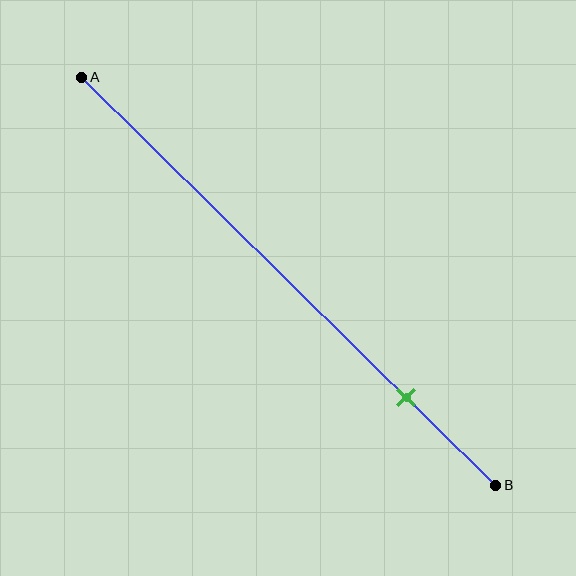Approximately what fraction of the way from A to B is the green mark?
The green mark is approximately 80% of the way from A to B.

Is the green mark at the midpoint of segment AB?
No, the mark is at about 80% from A, not at the 50% midpoint.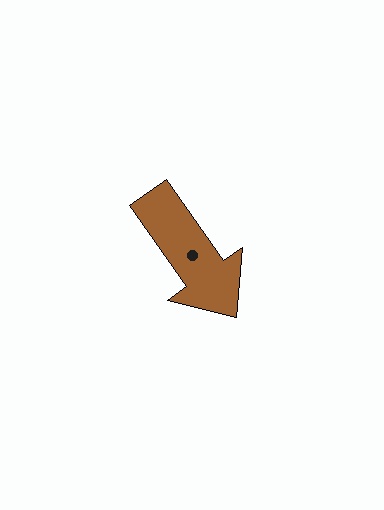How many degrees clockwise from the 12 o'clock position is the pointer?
Approximately 145 degrees.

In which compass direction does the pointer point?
Southeast.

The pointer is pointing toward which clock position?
Roughly 5 o'clock.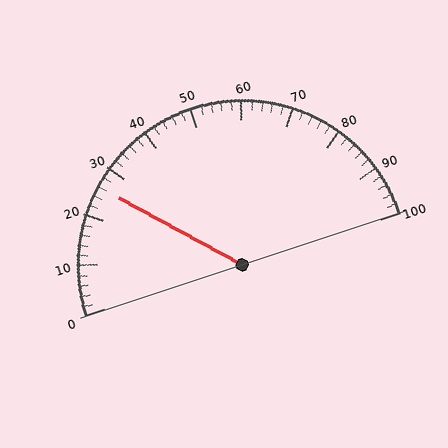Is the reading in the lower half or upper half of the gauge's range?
The reading is in the lower half of the range (0 to 100).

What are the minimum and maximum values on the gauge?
The gauge ranges from 0 to 100.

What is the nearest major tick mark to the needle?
The nearest major tick mark is 30.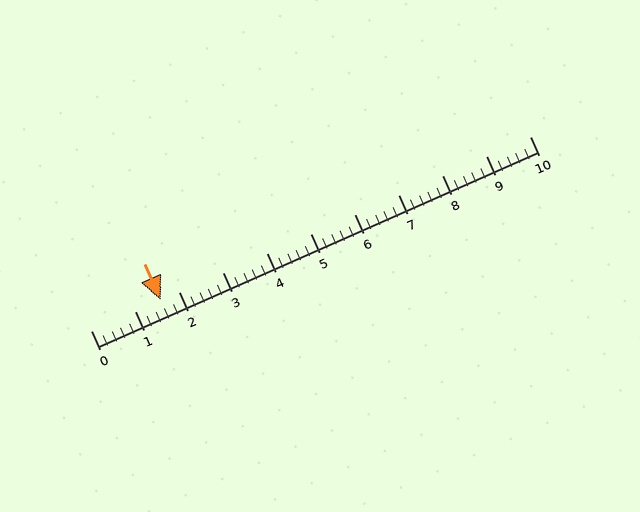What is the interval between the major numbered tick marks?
The major tick marks are spaced 1 units apart.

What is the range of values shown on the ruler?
The ruler shows values from 0 to 10.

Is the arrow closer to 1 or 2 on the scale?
The arrow is closer to 2.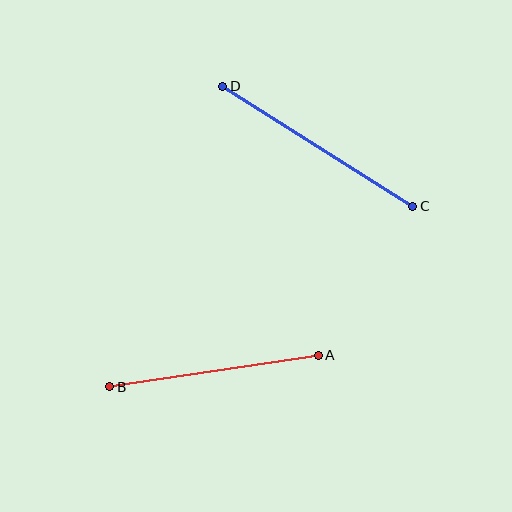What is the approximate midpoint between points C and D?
The midpoint is at approximately (318, 146) pixels.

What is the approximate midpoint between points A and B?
The midpoint is at approximately (214, 371) pixels.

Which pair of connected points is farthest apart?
Points C and D are farthest apart.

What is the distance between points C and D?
The distance is approximately 225 pixels.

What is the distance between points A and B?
The distance is approximately 211 pixels.